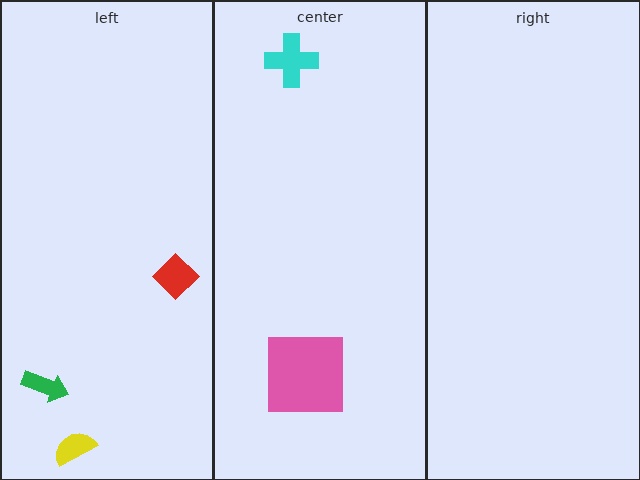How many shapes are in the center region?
2.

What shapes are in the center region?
The pink square, the cyan cross.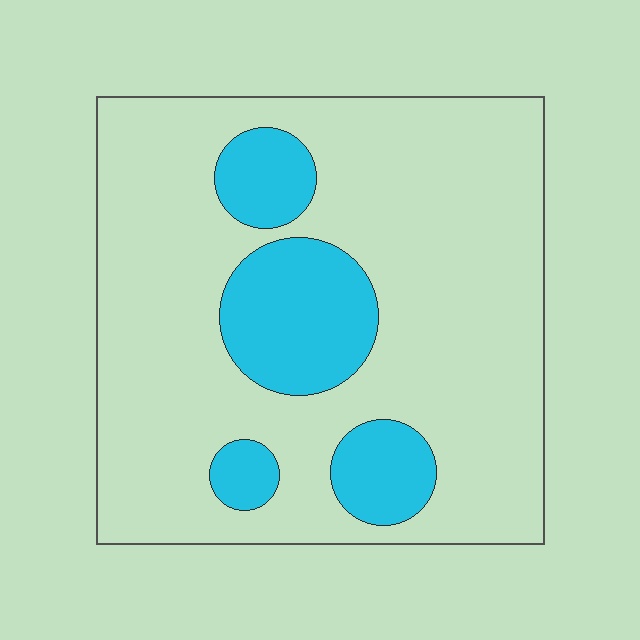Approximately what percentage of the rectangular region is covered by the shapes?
Approximately 20%.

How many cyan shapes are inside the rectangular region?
4.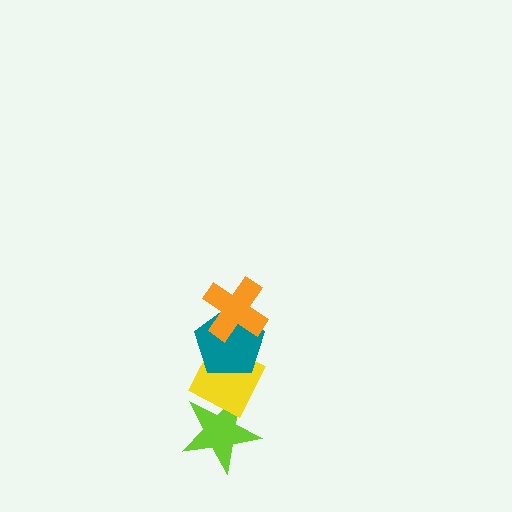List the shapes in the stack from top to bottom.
From top to bottom: the orange cross, the teal pentagon, the yellow diamond, the lime star.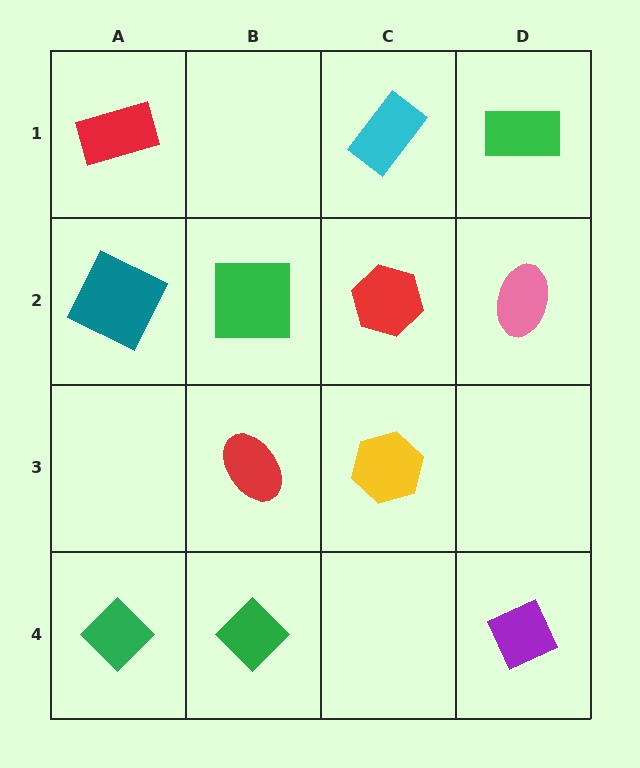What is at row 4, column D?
A purple diamond.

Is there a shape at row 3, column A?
No, that cell is empty.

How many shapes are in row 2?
4 shapes.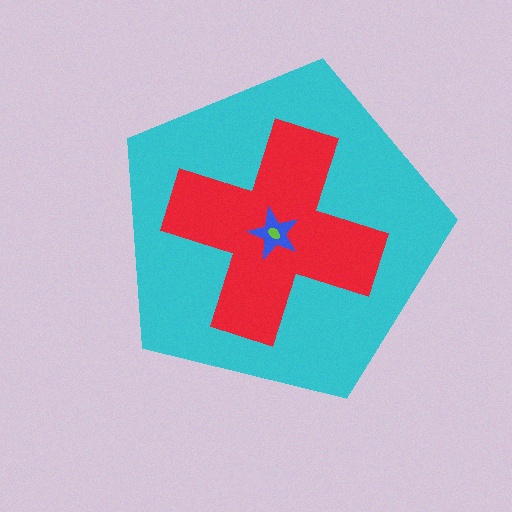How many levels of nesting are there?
4.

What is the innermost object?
The lime ellipse.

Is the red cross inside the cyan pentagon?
Yes.